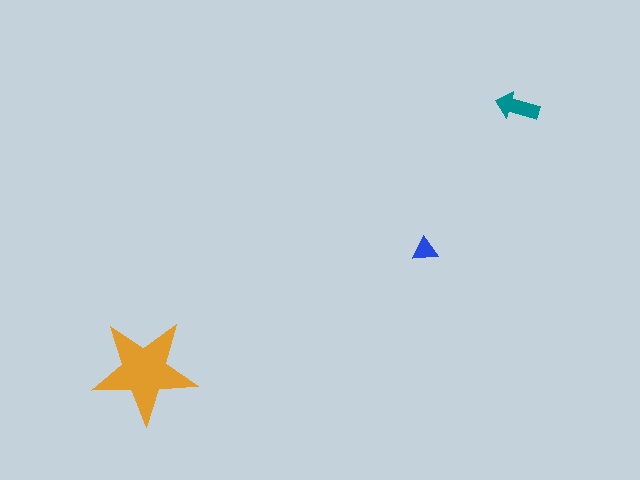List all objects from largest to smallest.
The orange star, the teal arrow, the blue triangle.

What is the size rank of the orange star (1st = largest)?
1st.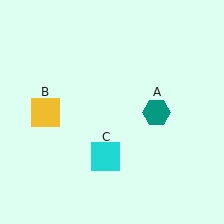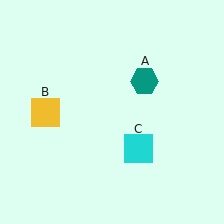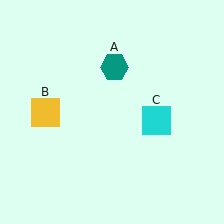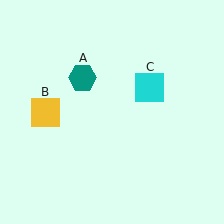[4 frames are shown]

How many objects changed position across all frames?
2 objects changed position: teal hexagon (object A), cyan square (object C).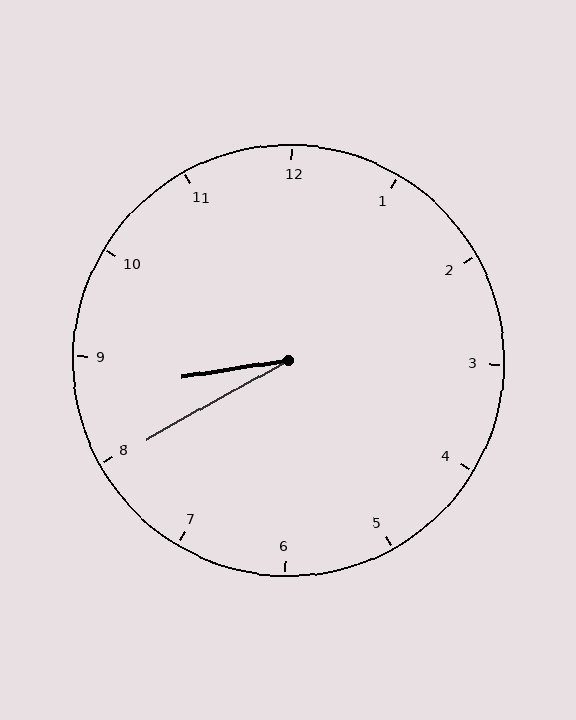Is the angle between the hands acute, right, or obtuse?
It is acute.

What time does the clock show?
8:40.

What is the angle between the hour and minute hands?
Approximately 20 degrees.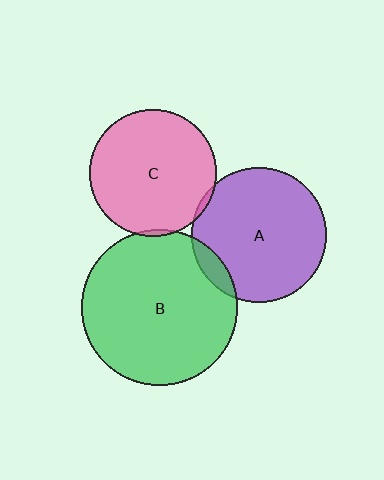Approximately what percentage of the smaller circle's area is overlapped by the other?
Approximately 5%.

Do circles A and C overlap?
Yes.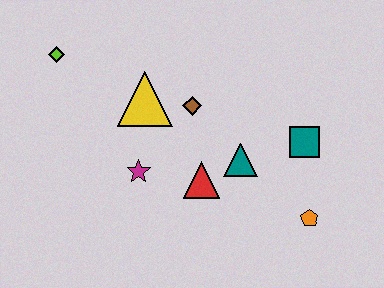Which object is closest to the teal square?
The teal triangle is closest to the teal square.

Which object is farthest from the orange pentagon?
The lime diamond is farthest from the orange pentagon.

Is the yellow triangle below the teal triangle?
No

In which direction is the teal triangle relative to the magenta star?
The teal triangle is to the right of the magenta star.